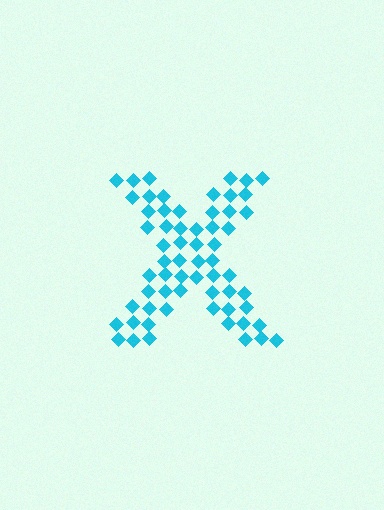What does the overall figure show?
The overall figure shows the letter X.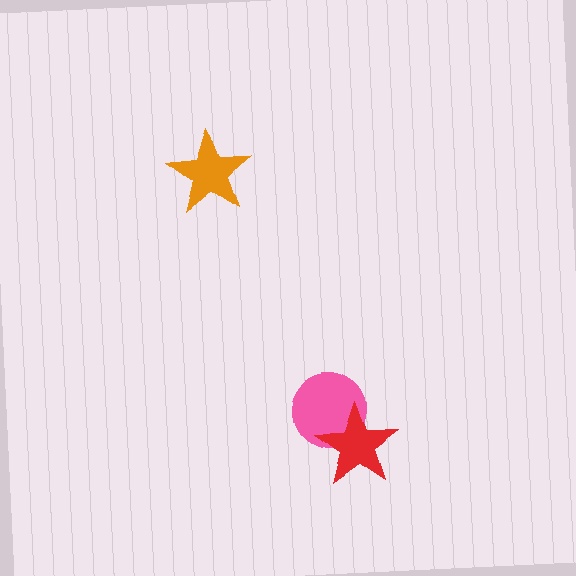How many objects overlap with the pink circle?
1 object overlaps with the pink circle.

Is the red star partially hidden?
No, no other shape covers it.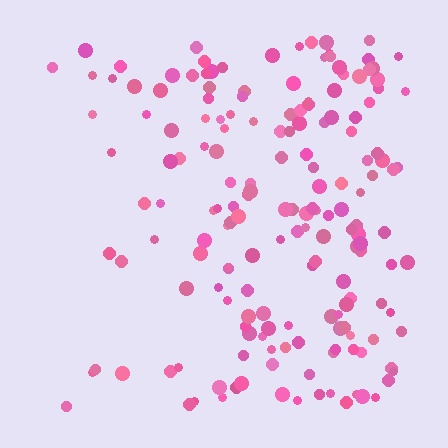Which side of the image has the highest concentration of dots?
The right.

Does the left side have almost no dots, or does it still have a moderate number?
Still a moderate number, just noticeably fewer than the right.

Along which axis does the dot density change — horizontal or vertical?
Horizontal.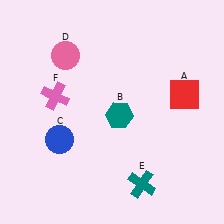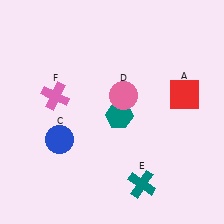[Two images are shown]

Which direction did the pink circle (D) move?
The pink circle (D) moved right.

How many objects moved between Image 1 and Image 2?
1 object moved between the two images.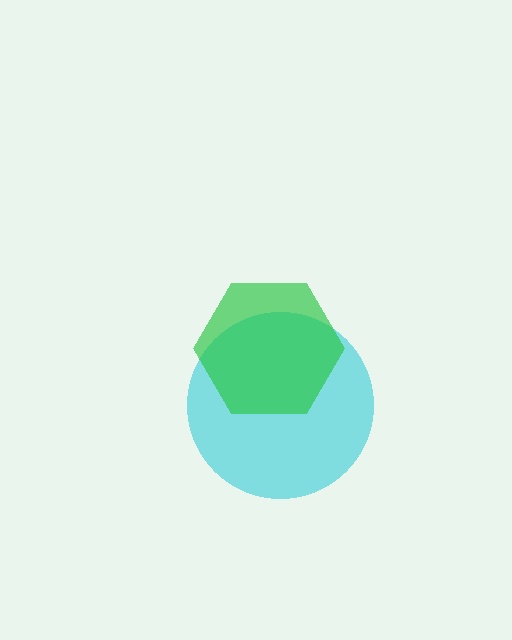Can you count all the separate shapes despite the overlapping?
Yes, there are 2 separate shapes.